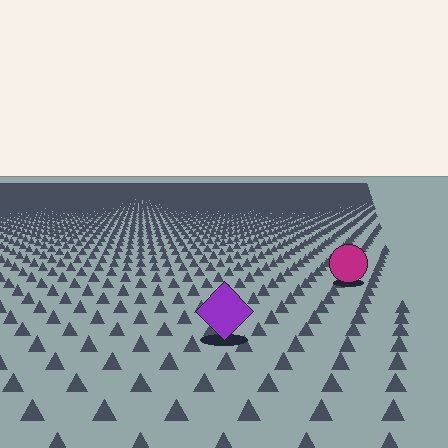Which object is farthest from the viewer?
The magenta circle is farthest from the viewer. It appears smaller and the ground texture around it is denser.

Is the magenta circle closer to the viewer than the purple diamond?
No. The purple diamond is closer — you can tell from the texture gradient: the ground texture is coarser near it.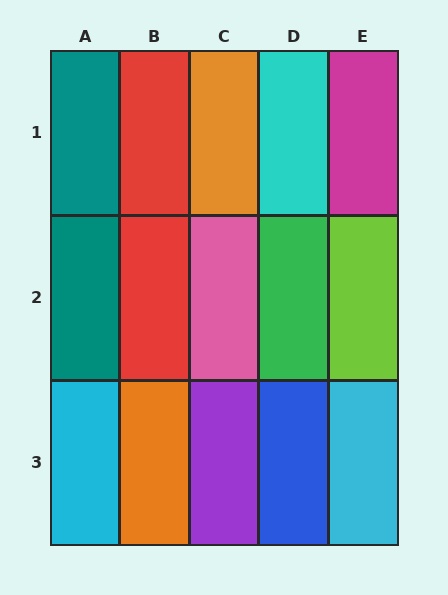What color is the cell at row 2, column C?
Pink.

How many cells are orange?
2 cells are orange.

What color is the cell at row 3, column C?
Purple.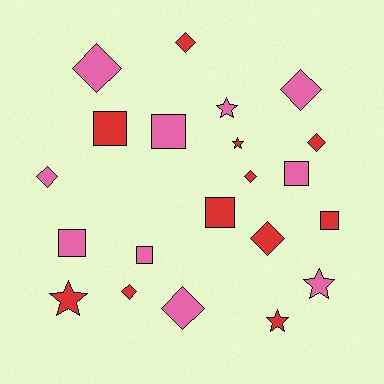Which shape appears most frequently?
Diamond, with 9 objects.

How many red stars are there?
There are 3 red stars.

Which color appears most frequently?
Red, with 11 objects.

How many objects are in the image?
There are 21 objects.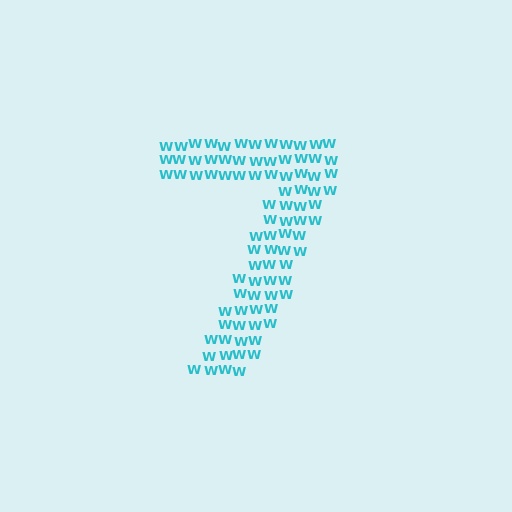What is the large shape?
The large shape is the digit 7.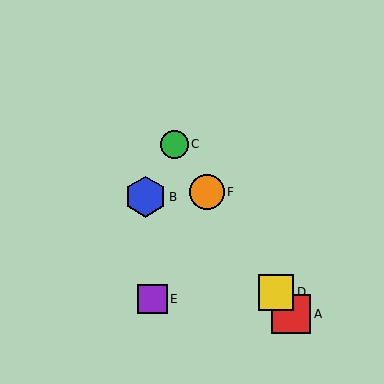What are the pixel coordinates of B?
Object B is at (145, 197).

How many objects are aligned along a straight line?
4 objects (A, C, D, F) are aligned along a straight line.